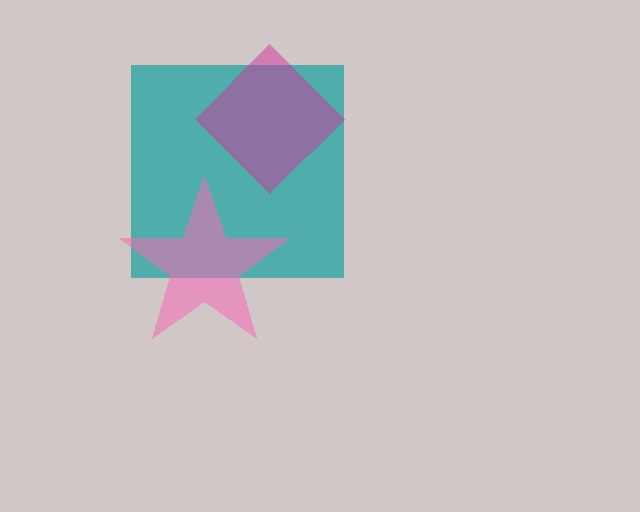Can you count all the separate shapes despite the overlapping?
Yes, there are 3 separate shapes.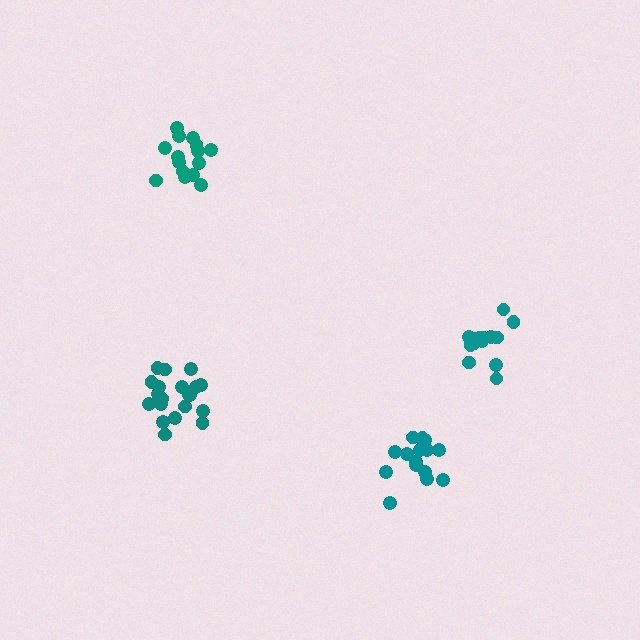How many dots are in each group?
Group 1: 17 dots, Group 2: 15 dots, Group 3: 20 dots, Group 4: 14 dots (66 total).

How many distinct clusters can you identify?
There are 4 distinct clusters.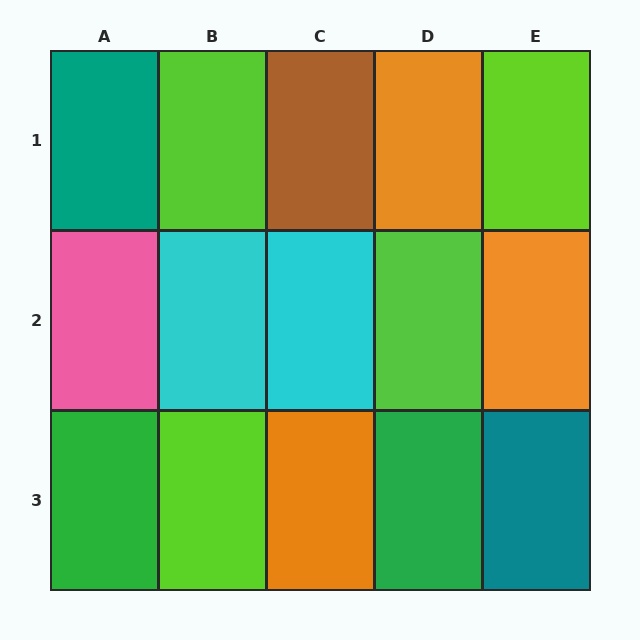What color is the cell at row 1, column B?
Lime.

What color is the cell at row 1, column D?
Orange.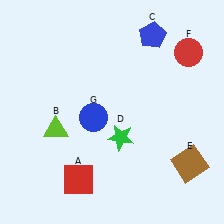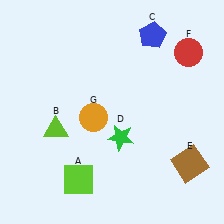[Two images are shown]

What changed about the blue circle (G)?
In Image 1, G is blue. In Image 2, it changed to orange.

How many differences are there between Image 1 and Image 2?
There are 2 differences between the two images.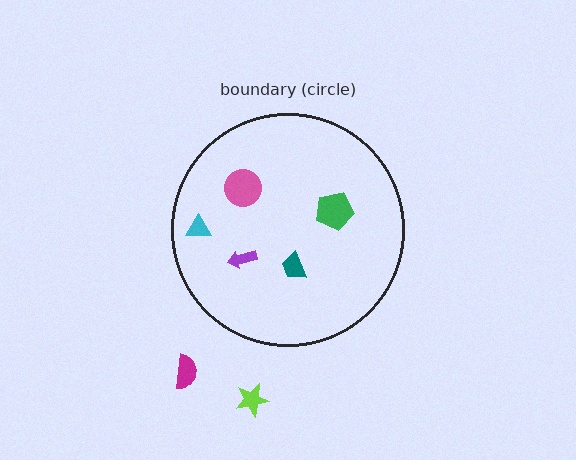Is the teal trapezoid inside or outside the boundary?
Inside.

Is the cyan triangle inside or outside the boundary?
Inside.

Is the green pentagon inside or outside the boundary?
Inside.